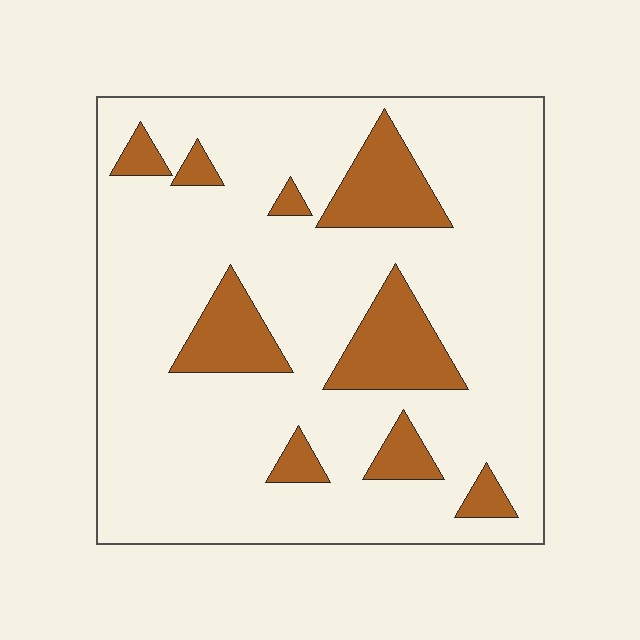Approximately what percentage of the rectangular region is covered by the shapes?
Approximately 20%.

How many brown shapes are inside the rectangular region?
9.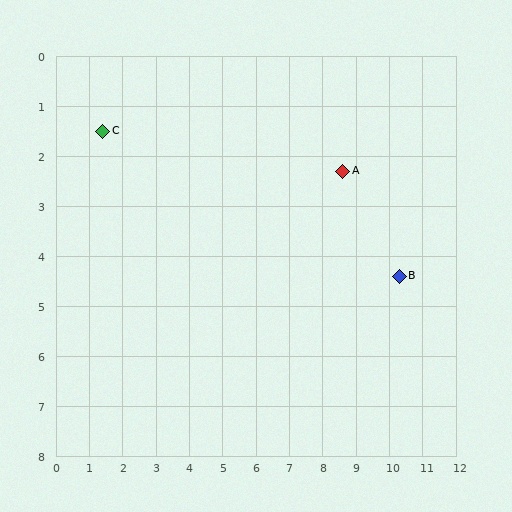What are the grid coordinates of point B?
Point B is at approximately (10.3, 4.4).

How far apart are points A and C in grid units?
Points A and C are about 7.2 grid units apart.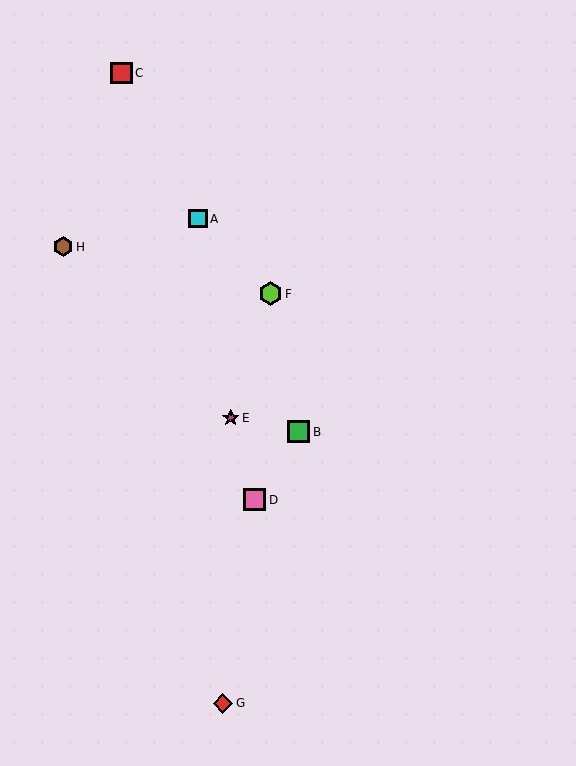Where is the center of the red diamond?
The center of the red diamond is at (223, 703).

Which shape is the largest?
The lime hexagon (labeled F) is the largest.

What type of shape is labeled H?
Shape H is a brown hexagon.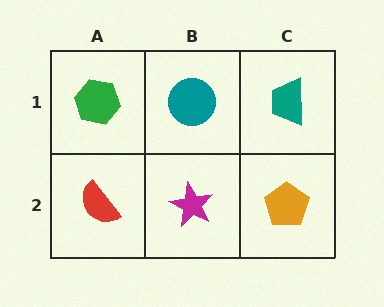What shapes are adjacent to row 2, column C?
A teal trapezoid (row 1, column C), a magenta star (row 2, column B).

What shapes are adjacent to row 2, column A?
A green hexagon (row 1, column A), a magenta star (row 2, column B).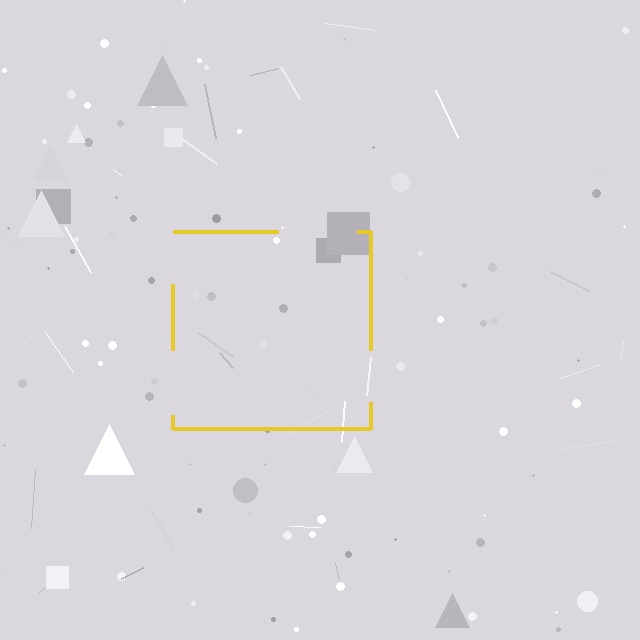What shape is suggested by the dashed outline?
The dashed outline suggests a square.